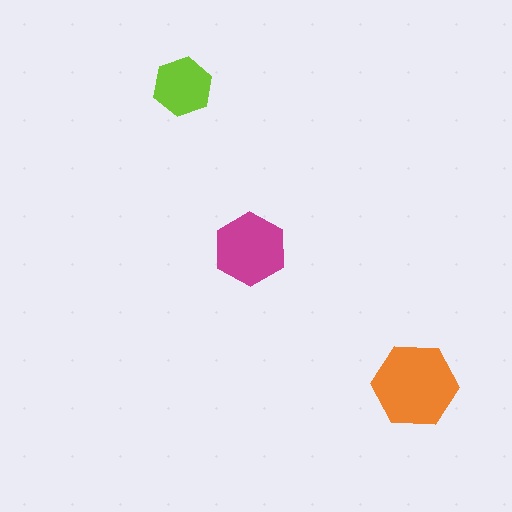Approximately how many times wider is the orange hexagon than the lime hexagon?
About 1.5 times wider.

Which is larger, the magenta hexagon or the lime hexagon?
The magenta one.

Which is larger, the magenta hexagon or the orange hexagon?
The orange one.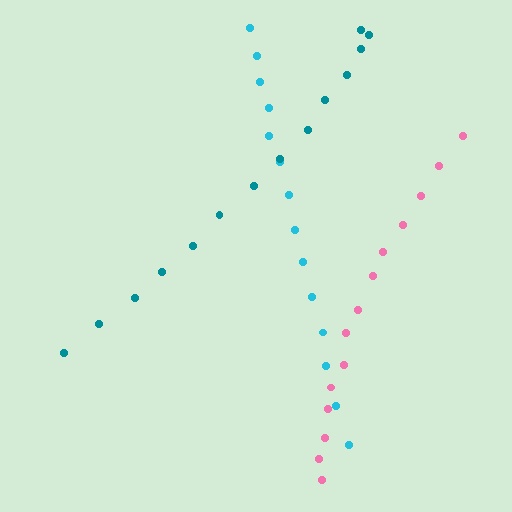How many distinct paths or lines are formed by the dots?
There are 3 distinct paths.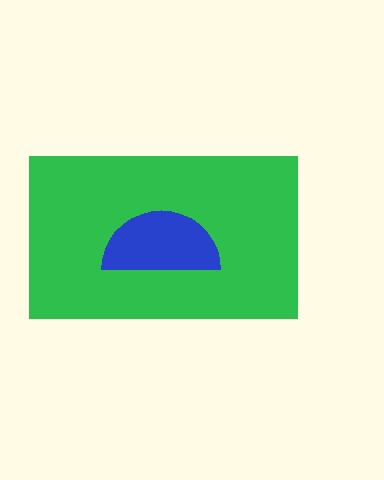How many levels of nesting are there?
2.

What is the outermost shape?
The green rectangle.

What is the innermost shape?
The blue semicircle.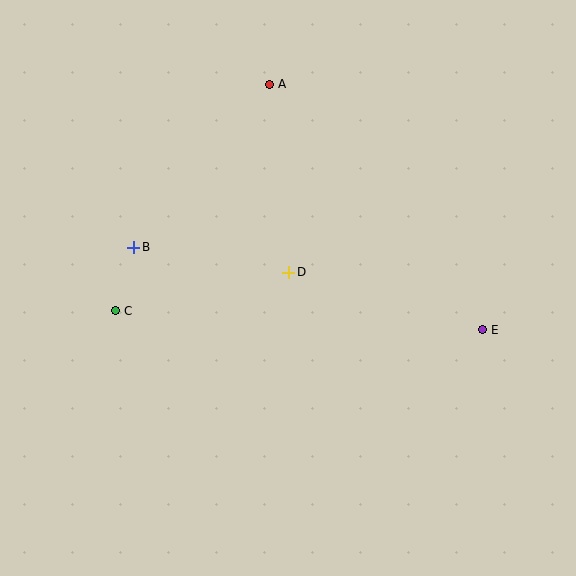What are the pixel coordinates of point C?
Point C is at (116, 311).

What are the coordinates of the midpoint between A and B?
The midpoint between A and B is at (202, 166).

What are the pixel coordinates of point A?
Point A is at (270, 84).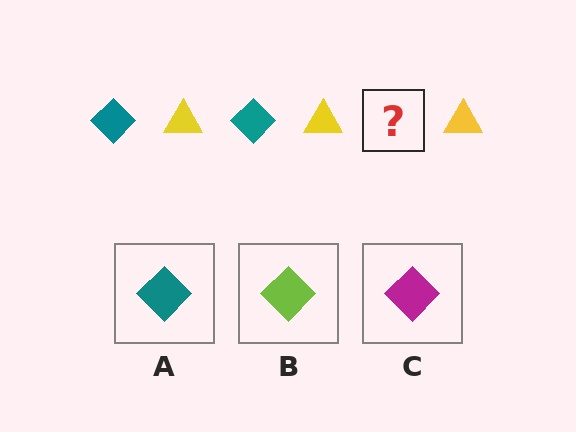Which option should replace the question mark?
Option A.